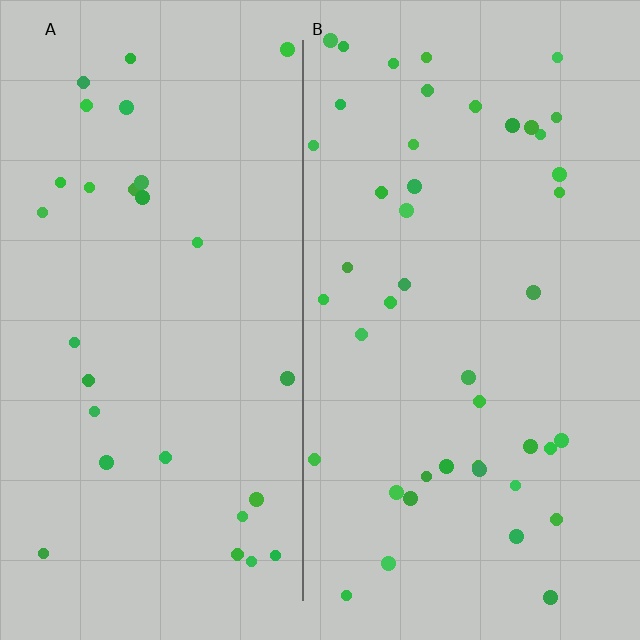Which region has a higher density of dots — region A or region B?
B (the right).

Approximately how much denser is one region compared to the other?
Approximately 1.6× — region B over region A.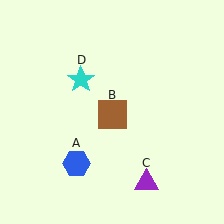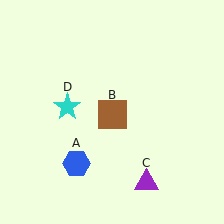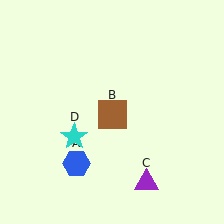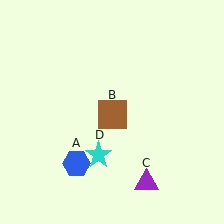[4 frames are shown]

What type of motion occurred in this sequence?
The cyan star (object D) rotated counterclockwise around the center of the scene.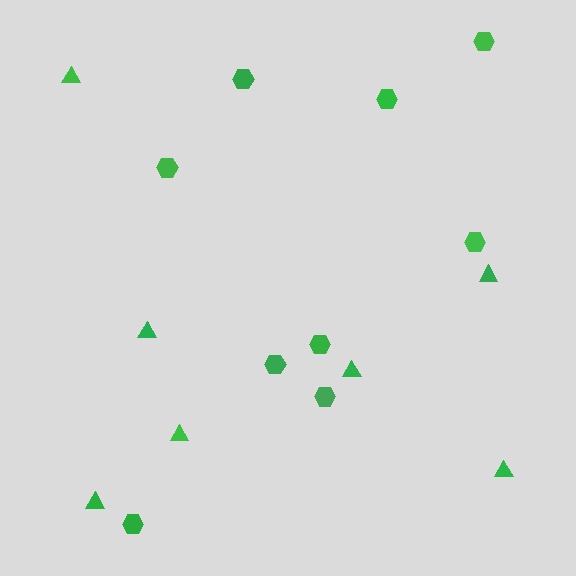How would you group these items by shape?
There are 2 groups: one group of triangles (7) and one group of hexagons (9).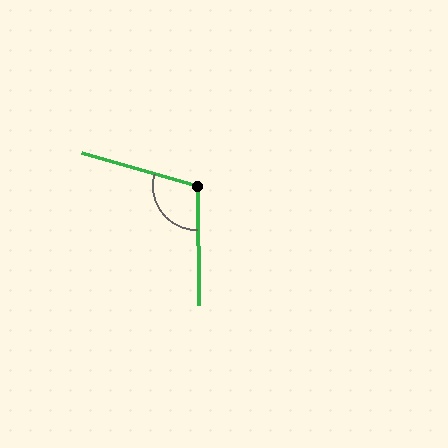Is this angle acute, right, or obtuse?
It is obtuse.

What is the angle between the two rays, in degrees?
Approximately 107 degrees.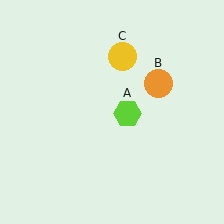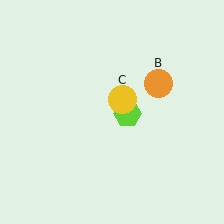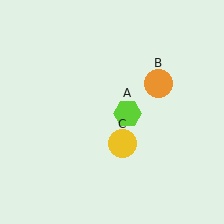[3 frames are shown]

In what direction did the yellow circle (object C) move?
The yellow circle (object C) moved down.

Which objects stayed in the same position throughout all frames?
Lime hexagon (object A) and orange circle (object B) remained stationary.